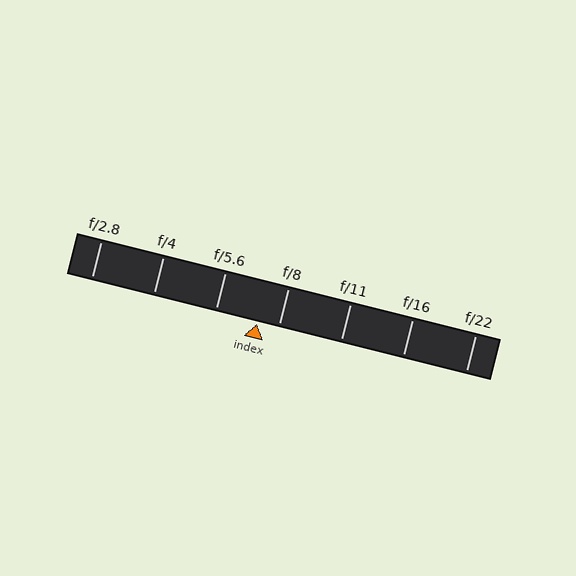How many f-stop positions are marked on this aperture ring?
There are 7 f-stop positions marked.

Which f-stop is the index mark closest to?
The index mark is closest to f/8.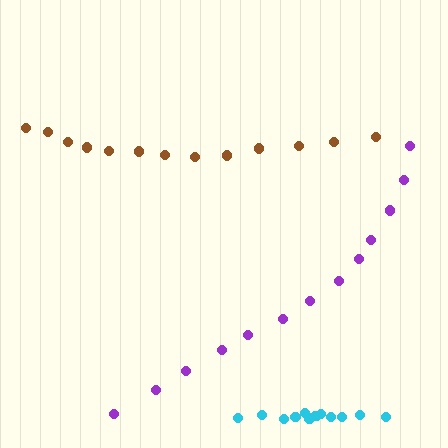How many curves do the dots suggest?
There are 3 distinct paths.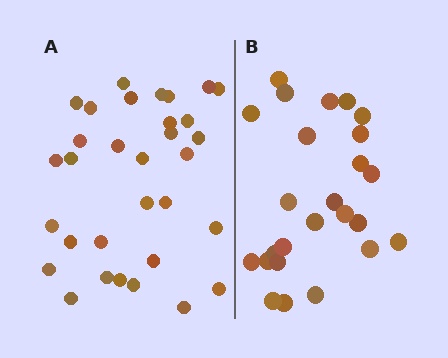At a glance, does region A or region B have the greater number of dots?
Region A (the left region) has more dots.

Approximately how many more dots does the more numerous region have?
Region A has roughly 8 or so more dots than region B.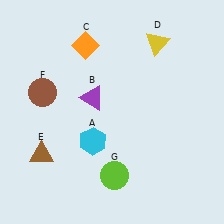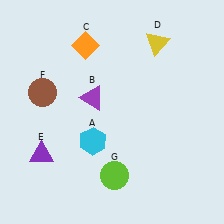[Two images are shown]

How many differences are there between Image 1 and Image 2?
There is 1 difference between the two images.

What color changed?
The triangle (E) changed from brown in Image 1 to purple in Image 2.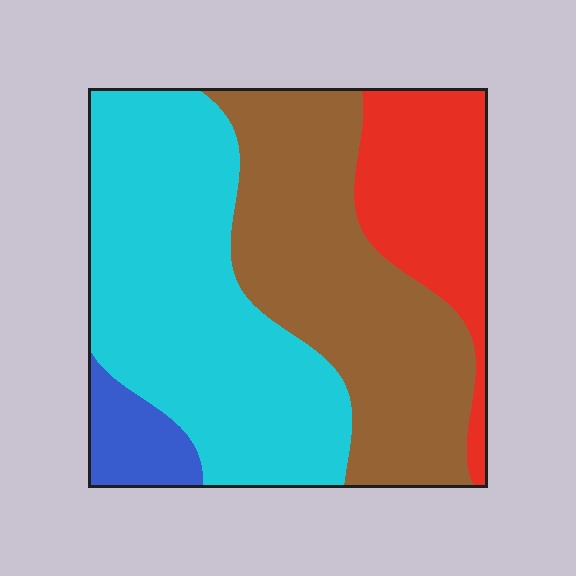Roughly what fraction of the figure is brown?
Brown takes up about one third (1/3) of the figure.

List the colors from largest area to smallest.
From largest to smallest: cyan, brown, red, blue.